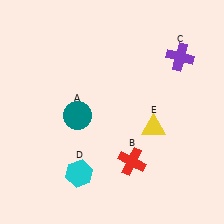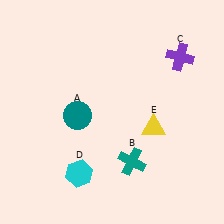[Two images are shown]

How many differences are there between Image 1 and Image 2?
There is 1 difference between the two images.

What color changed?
The cross (B) changed from red in Image 1 to teal in Image 2.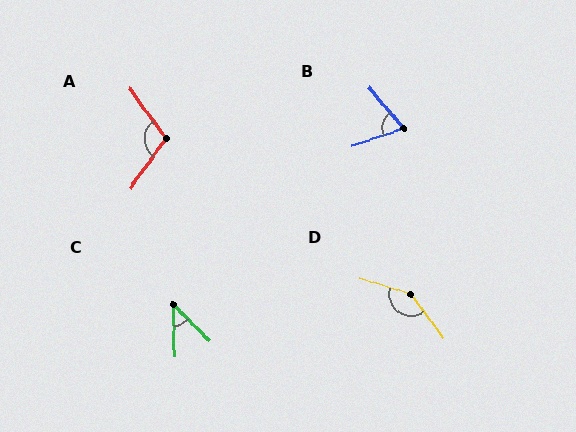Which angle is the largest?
D, at approximately 144 degrees.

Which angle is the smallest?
C, at approximately 43 degrees.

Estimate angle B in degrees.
Approximately 69 degrees.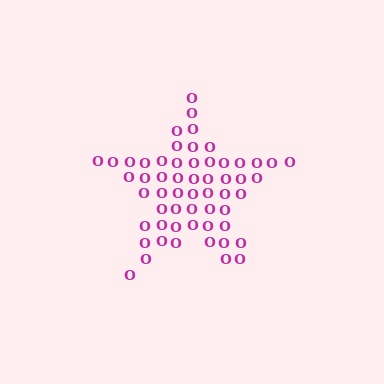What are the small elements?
The small elements are letter O's.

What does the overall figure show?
The overall figure shows a star.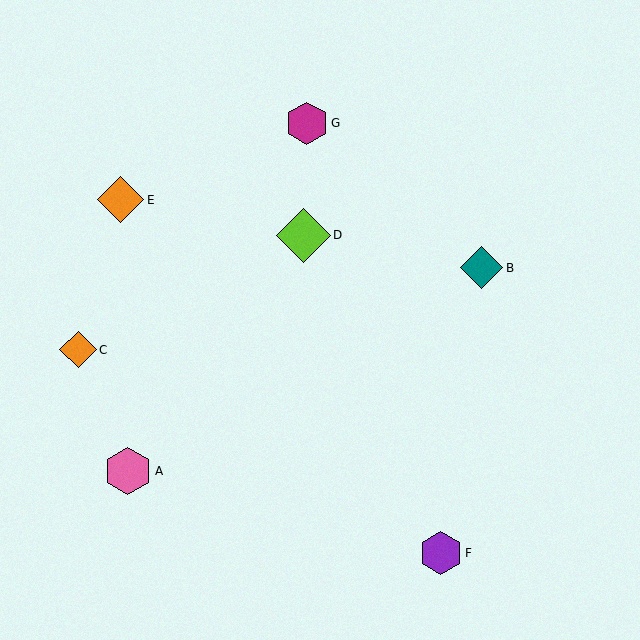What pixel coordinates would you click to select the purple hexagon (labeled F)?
Click at (441, 553) to select the purple hexagon F.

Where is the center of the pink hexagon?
The center of the pink hexagon is at (128, 471).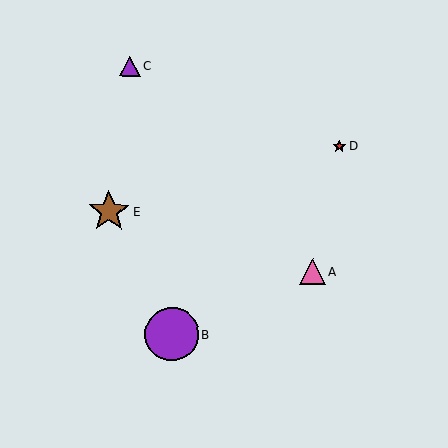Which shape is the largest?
The purple circle (labeled B) is the largest.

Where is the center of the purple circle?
The center of the purple circle is at (172, 334).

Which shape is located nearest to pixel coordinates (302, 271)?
The pink triangle (labeled A) at (312, 272) is nearest to that location.